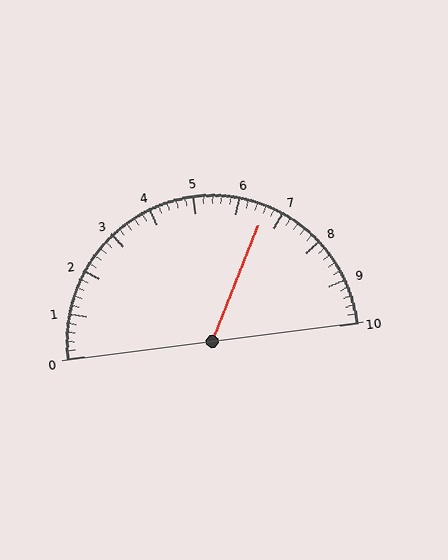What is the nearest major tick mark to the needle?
The nearest major tick mark is 7.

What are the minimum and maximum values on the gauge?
The gauge ranges from 0 to 10.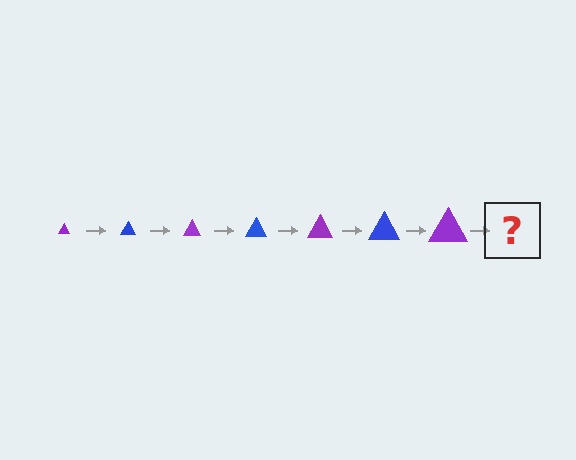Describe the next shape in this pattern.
It should be a blue triangle, larger than the previous one.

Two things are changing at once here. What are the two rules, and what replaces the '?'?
The two rules are that the triangle grows larger each step and the color cycles through purple and blue. The '?' should be a blue triangle, larger than the previous one.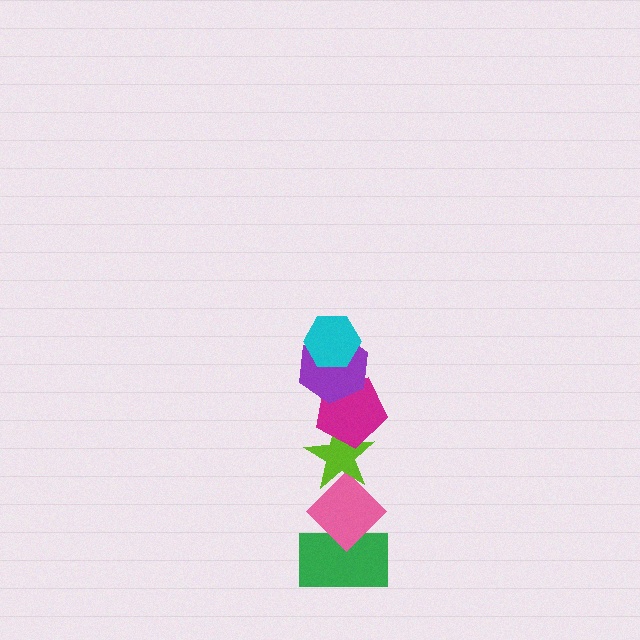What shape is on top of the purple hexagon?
The cyan hexagon is on top of the purple hexagon.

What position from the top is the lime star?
The lime star is 4th from the top.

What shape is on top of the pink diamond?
The lime star is on top of the pink diamond.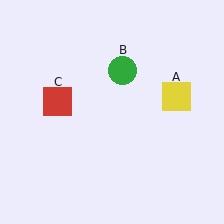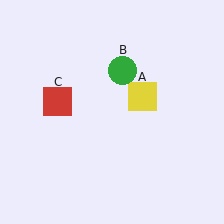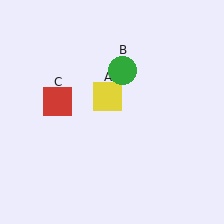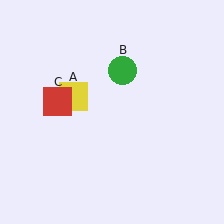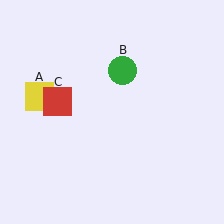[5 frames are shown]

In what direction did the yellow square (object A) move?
The yellow square (object A) moved left.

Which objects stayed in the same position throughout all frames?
Green circle (object B) and red square (object C) remained stationary.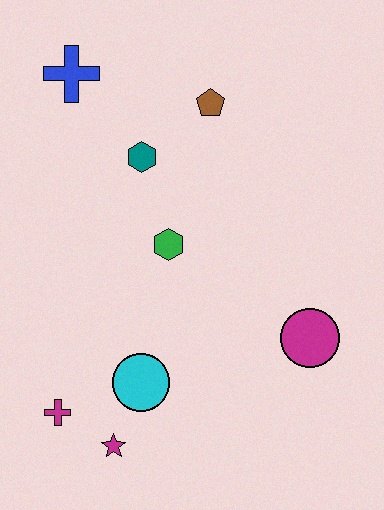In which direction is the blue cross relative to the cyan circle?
The blue cross is above the cyan circle.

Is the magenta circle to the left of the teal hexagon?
No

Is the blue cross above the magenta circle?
Yes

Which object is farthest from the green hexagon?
The magenta star is farthest from the green hexagon.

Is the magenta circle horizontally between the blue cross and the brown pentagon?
No